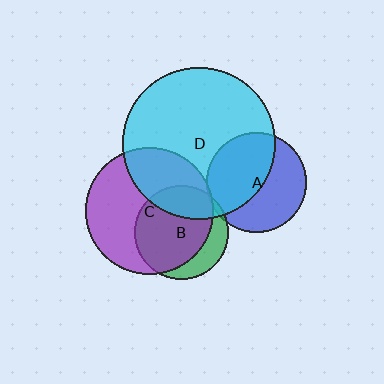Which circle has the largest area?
Circle D (cyan).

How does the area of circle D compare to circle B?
Approximately 2.7 times.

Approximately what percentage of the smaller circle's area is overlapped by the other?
Approximately 25%.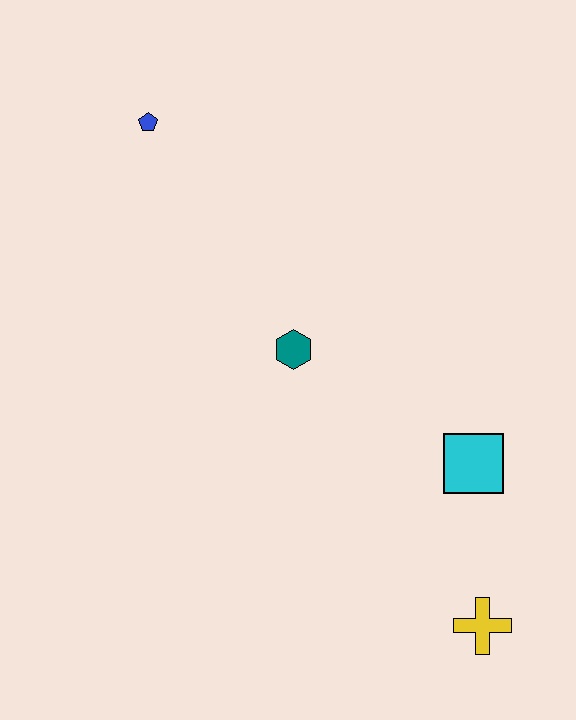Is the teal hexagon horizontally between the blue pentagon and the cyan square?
Yes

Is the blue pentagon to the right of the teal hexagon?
No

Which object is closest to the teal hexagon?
The cyan square is closest to the teal hexagon.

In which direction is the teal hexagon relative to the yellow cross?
The teal hexagon is above the yellow cross.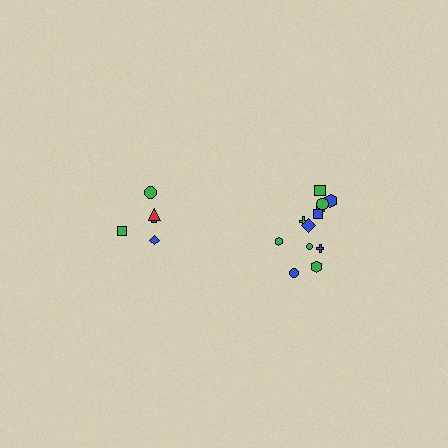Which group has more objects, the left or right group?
The right group.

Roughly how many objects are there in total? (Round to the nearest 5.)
Roughly 15 objects in total.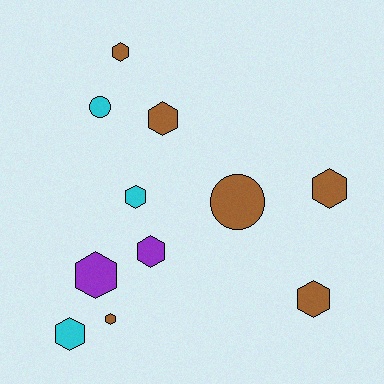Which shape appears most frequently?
Hexagon, with 9 objects.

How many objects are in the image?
There are 11 objects.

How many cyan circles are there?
There is 1 cyan circle.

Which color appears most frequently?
Brown, with 6 objects.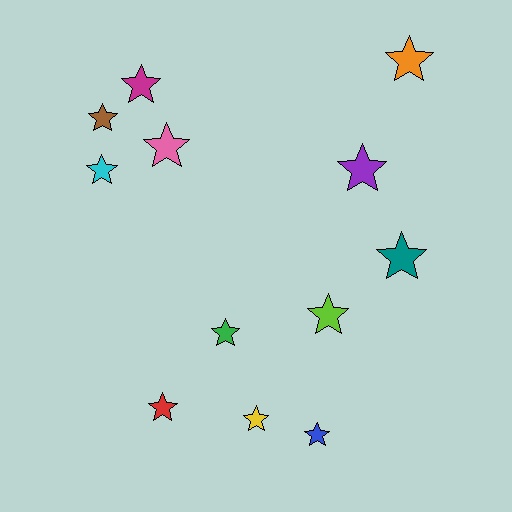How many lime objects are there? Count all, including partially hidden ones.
There is 1 lime object.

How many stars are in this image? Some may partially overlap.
There are 12 stars.